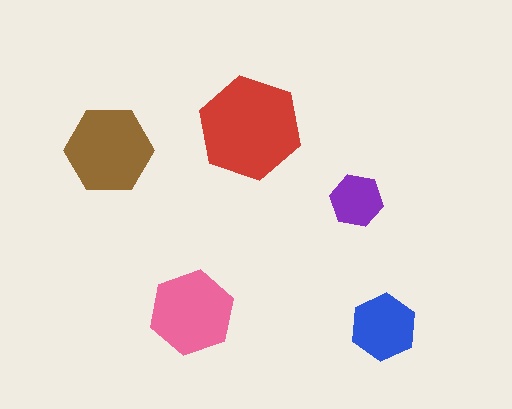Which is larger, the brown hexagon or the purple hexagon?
The brown one.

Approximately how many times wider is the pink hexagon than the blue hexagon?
About 1.5 times wider.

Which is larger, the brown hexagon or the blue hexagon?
The brown one.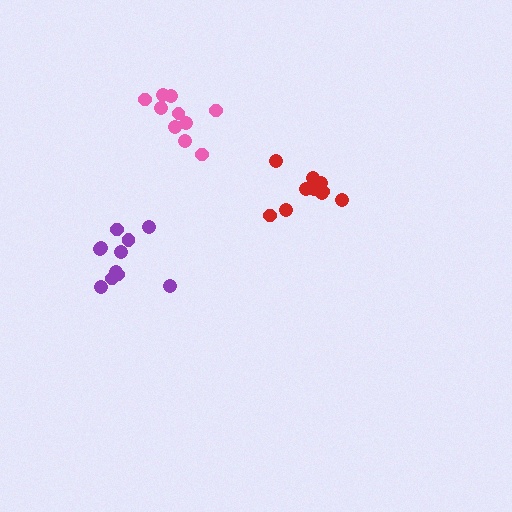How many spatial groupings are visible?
There are 3 spatial groupings.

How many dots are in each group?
Group 1: 11 dots, Group 2: 10 dots, Group 3: 10 dots (31 total).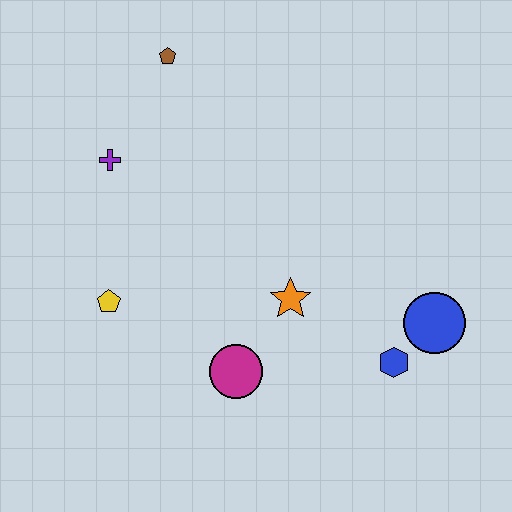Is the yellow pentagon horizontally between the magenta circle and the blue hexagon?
No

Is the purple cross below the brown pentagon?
Yes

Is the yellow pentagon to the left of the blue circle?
Yes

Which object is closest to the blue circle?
The blue hexagon is closest to the blue circle.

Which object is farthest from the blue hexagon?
The brown pentagon is farthest from the blue hexagon.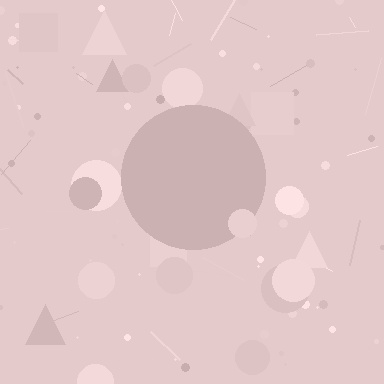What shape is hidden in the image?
A circle is hidden in the image.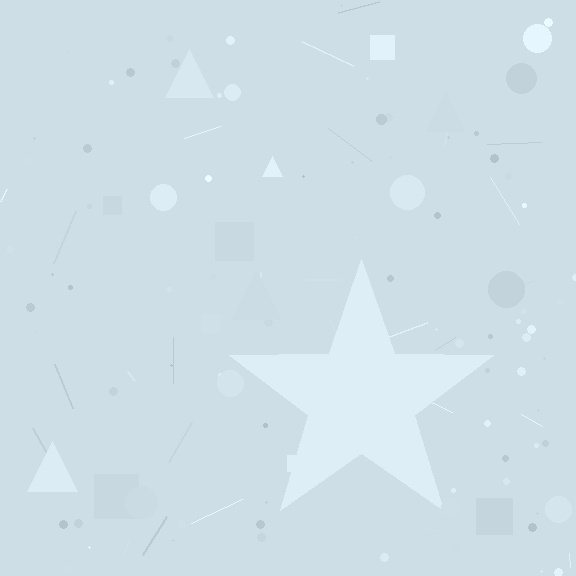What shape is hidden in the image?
A star is hidden in the image.